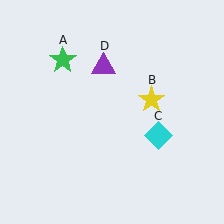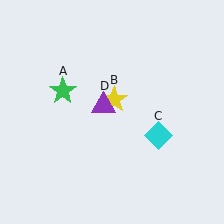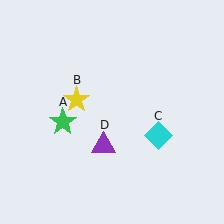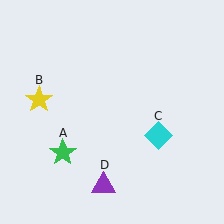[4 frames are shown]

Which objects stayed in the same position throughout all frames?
Cyan diamond (object C) remained stationary.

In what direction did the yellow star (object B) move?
The yellow star (object B) moved left.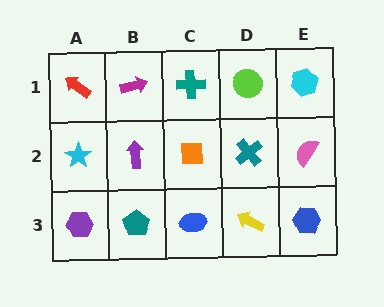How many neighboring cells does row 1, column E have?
2.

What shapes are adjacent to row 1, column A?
A cyan star (row 2, column A), a magenta arrow (row 1, column B).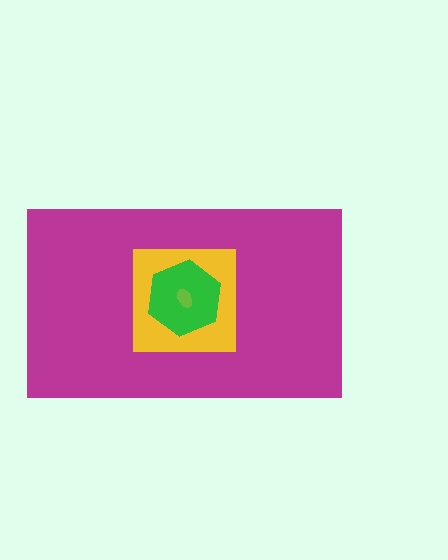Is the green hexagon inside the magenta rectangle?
Yes.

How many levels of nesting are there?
4.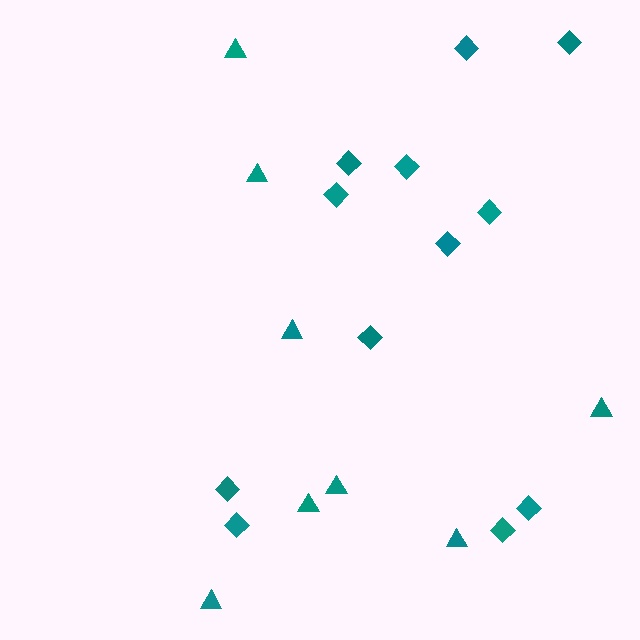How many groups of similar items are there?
There are 2 groups: one group of triangles (8) and one group of diamonds (12).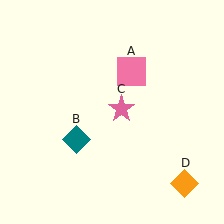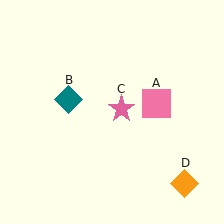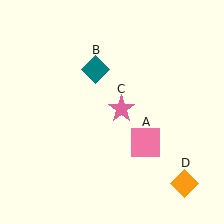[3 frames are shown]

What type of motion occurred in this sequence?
The pink square (object A), teal diamond (object B) rotated clockwise around the center of the scene.